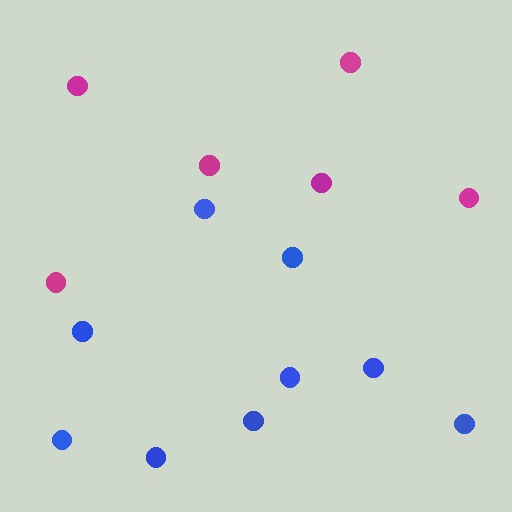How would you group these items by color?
There are 2 groups: one group of magenta circles (6) and one group of blue circles (9).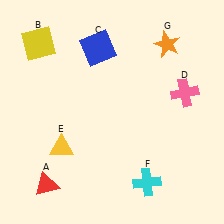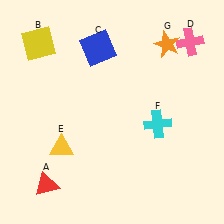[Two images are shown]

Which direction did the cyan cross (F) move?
The cyan cross (F) moved up.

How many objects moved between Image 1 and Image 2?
2 objects moved between the two images.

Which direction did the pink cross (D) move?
The pink cross (D) moved up.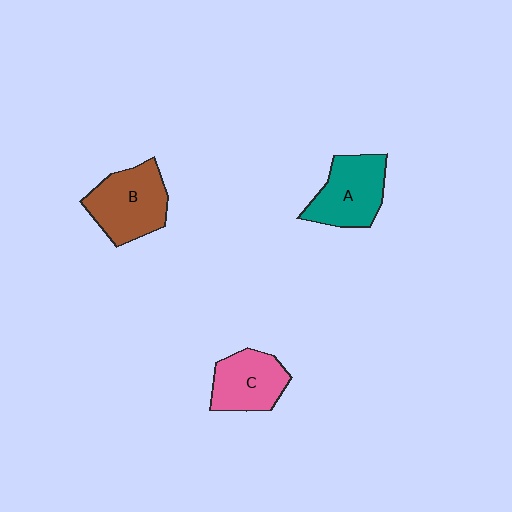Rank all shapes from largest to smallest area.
From largest to smallest: B (brown), A (teal), C (pink).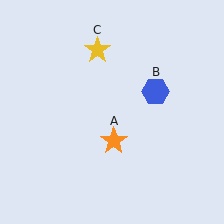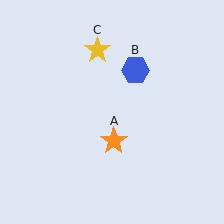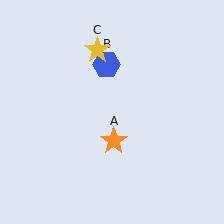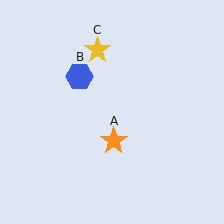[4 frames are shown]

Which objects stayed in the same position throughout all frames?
Orange star (object A) and yellow star (object C) remained stationary.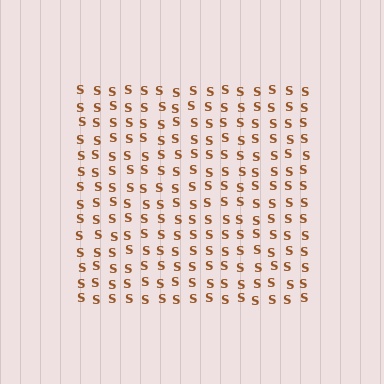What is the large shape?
The large shape is a square.